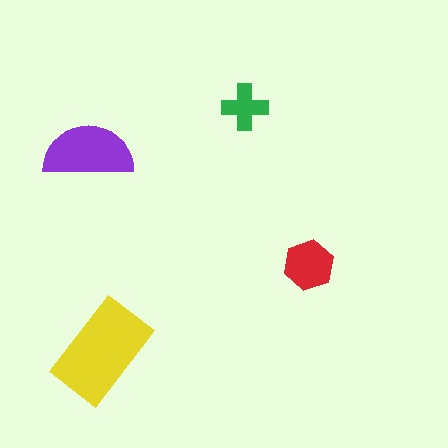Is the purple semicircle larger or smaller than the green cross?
Larger.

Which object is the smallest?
The green cross.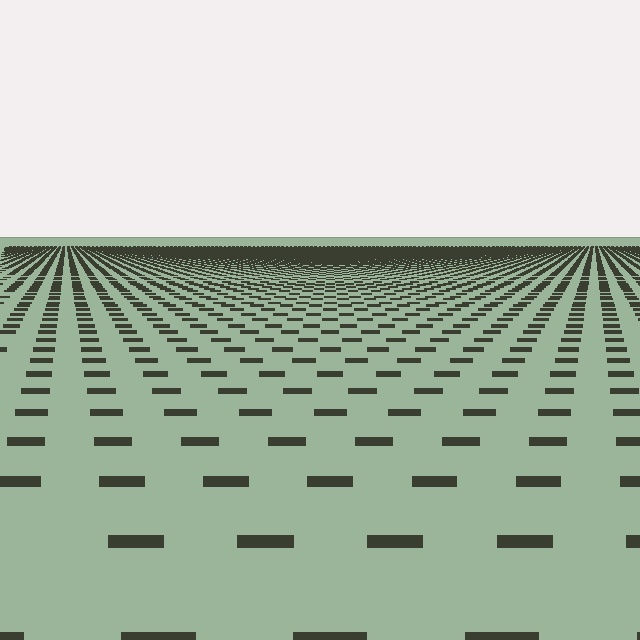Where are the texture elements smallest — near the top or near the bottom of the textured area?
Near the top.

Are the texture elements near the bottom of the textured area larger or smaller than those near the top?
Larger. Near the bottom, elements are closer to the viewer and appear at a bigger on-screen size.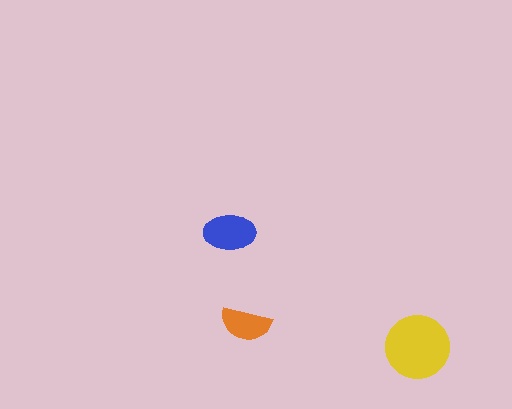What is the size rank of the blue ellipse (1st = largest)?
2nd.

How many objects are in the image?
There are 3 objects in the image.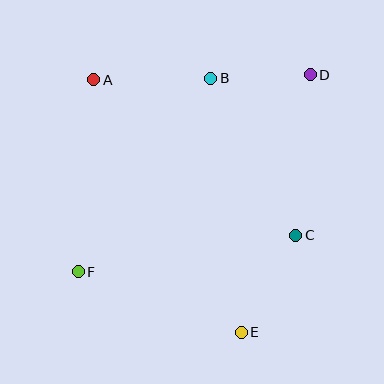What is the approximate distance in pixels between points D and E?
The distance between D and E is approximately 267 pixels.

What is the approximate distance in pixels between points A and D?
The distance between A and D is approximately 216 pixels.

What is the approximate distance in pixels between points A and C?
The distance between A and C is approximately 255 pixels.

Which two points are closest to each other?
Points B and D are closest to each other.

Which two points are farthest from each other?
Points D and F are farthest from each other.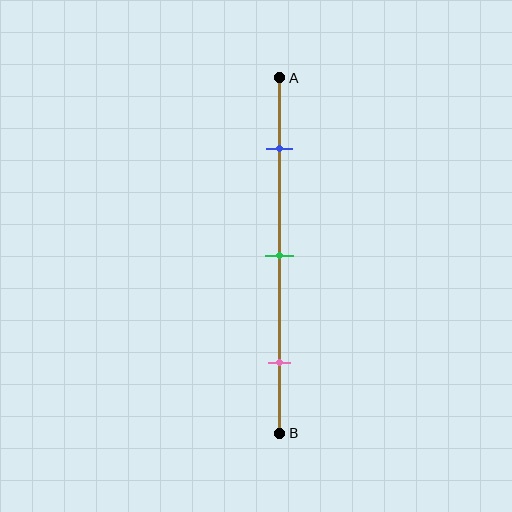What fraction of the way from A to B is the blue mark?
The blue mark is approximately 20% (0.2) of the way from A to B.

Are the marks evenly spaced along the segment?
Yes, the marks are approximately evenly spaced.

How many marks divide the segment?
There are 3 marks dividing the segment.